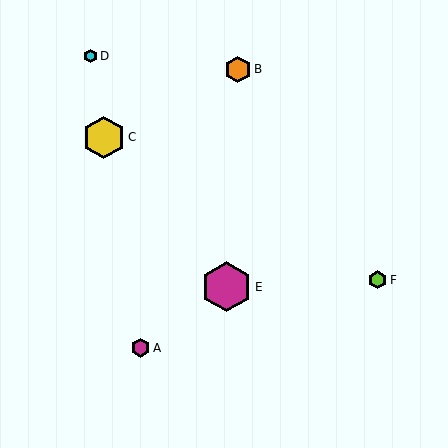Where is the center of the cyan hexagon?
The center of the cyan hexagon is at (91, 56).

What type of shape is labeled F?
Shape F is a lime hexagon.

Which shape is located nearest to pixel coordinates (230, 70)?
The orange hexagon (labeled B) at (238, 69) is nearest to that location.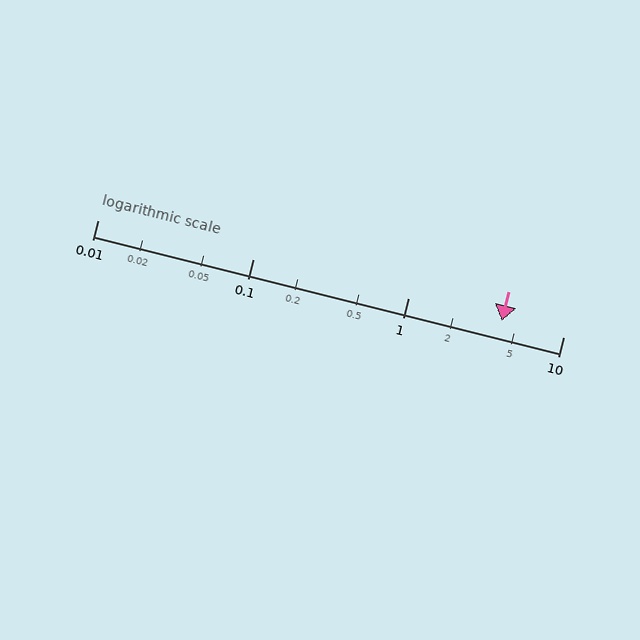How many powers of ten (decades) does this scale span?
The scale spans 3 decades, from 0.01 to 10.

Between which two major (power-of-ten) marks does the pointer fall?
The pointer is between 1 and 10.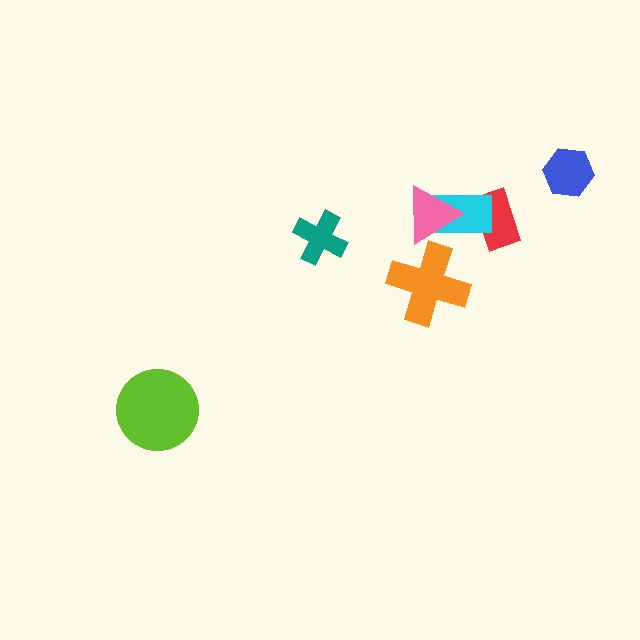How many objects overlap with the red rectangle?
1 object overlaps with the red rectangle.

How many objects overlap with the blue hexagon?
0 objects overlap with the blue hexagon.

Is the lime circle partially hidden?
No, no other shape covers it.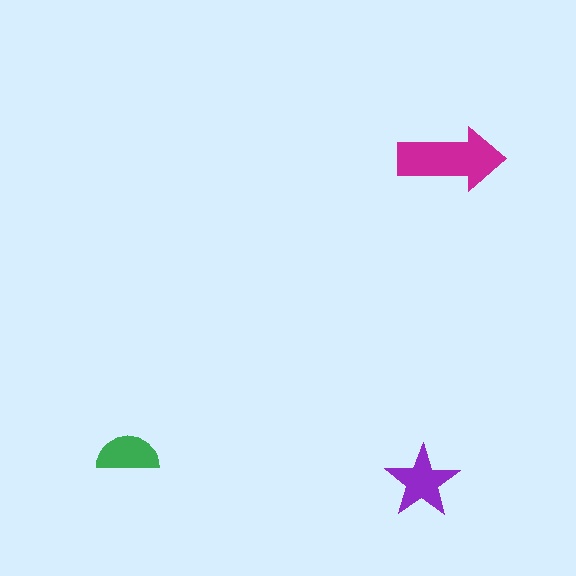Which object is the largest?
The magenta arrow.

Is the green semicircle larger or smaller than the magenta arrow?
Smaller.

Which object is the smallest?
The green semicircle.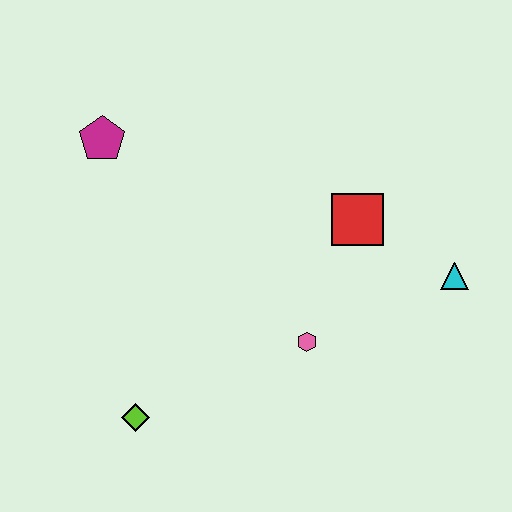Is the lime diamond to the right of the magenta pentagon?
Yes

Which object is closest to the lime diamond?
The pink hexagon is closest to the lime diamond.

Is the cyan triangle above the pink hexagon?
Yes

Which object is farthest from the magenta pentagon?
The cyan triangle is farthest from the magenta pentagon.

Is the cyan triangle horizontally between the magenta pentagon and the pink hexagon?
No